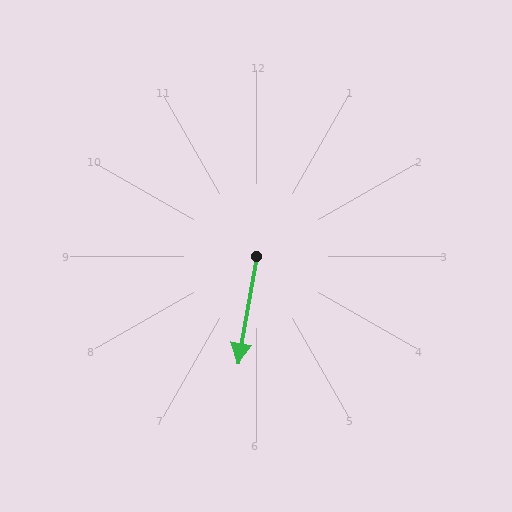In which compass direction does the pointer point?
South.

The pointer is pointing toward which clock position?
Roughly 6 o'clock.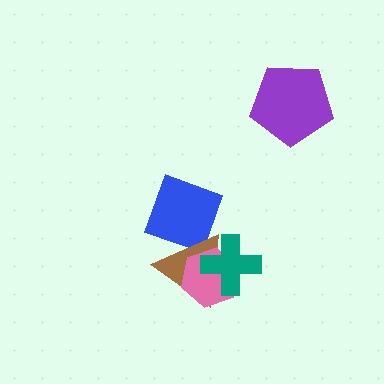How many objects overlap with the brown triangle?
3 objects overlap with the brown triangle.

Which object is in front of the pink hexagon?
The teal cross is in front of the pink hexagon.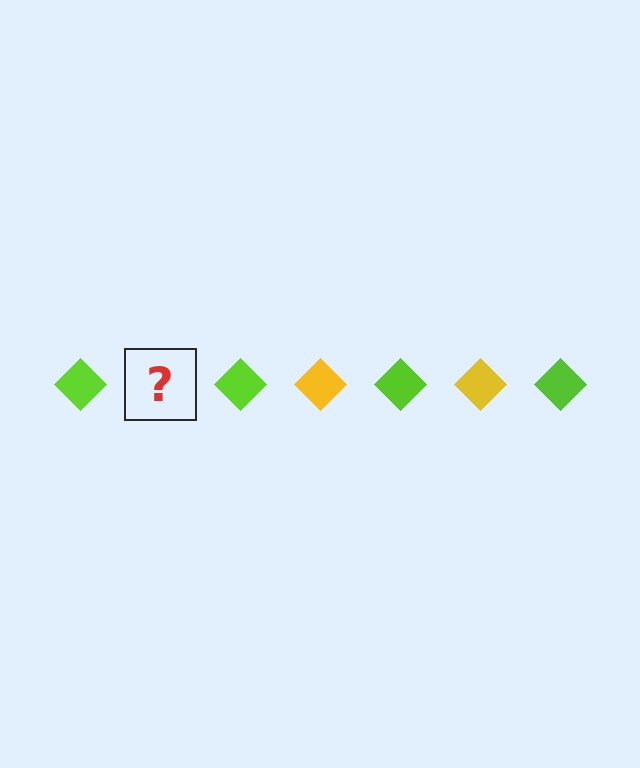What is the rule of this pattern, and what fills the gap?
The rule is that the pattern cycles through lime, yellow diamonds. The gap should be filled with a yellow diamond.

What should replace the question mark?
The question mark should be replaced with a yellow diamond.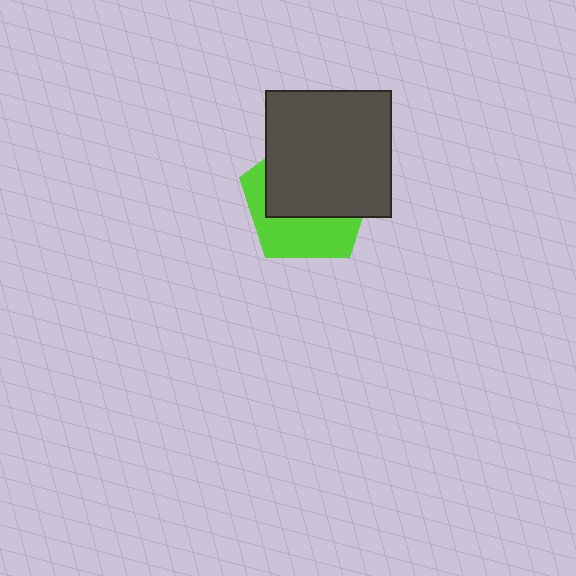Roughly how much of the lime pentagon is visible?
A small part of it is visible (roughly 40%).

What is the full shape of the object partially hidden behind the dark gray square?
The partially hidden object is a lime pentagon.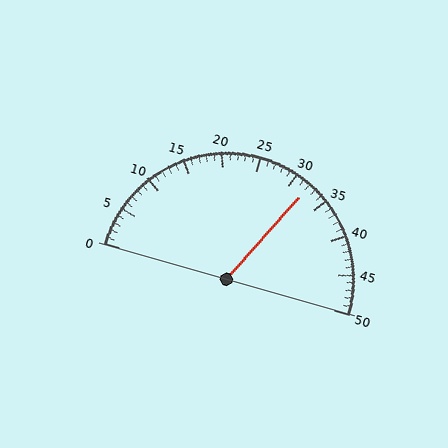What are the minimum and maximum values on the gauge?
The gauge ranges from 0 to 50.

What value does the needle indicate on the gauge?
The needle indicates approximately 32.